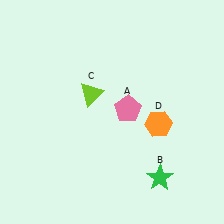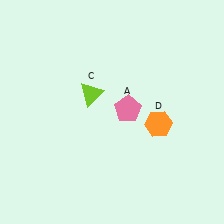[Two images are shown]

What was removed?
The green star (B) was removed in Image 2.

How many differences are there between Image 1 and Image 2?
There is 1 difference between the two images.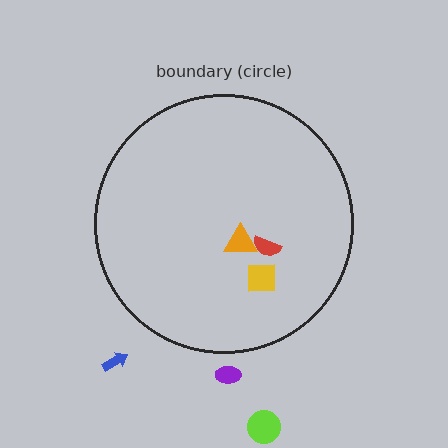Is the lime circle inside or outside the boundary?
Outside.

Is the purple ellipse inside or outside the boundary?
Outside.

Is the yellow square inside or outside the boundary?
Inside.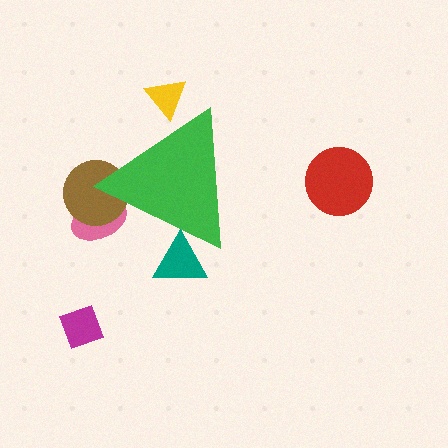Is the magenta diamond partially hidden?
No, the magenta diamond is fully visible.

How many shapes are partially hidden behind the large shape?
4 shapes are partially hidden.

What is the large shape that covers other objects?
A green triangle.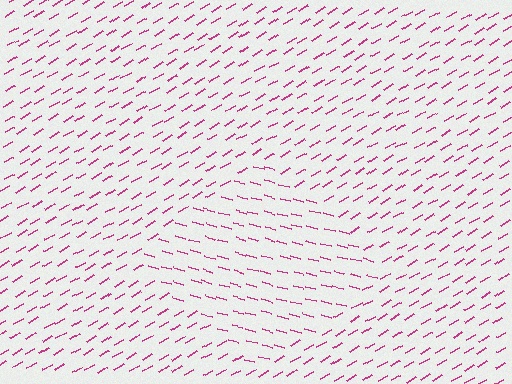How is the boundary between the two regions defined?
The boundary is defined purely by a change in line orientation (approximately 45 degrees difference). All lines are the same color and thickness.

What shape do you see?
I see a diamond.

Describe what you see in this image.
The image is filled with small magenta line segments. A diamond region in the image has lines oriented differently from the surrounding lines, creating a visible texture boundary.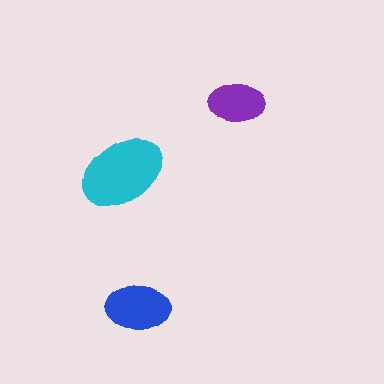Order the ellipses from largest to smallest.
the cyan one, the blue one, the purple one.